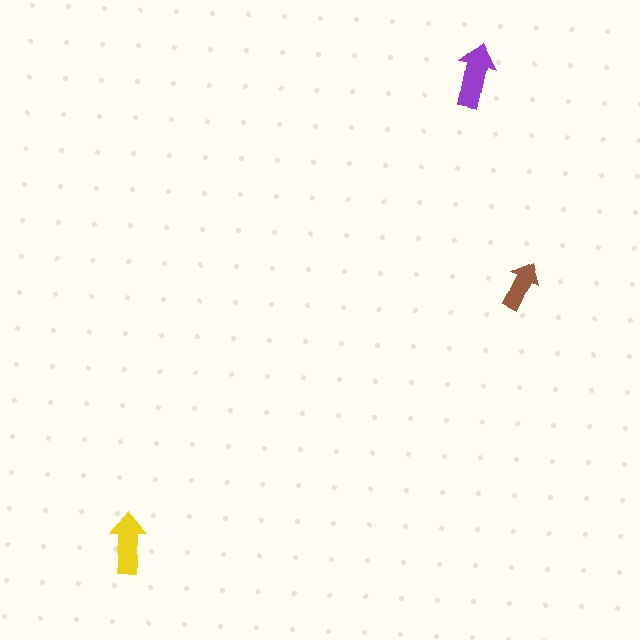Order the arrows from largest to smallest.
the purple one, the yellow one, the brown one.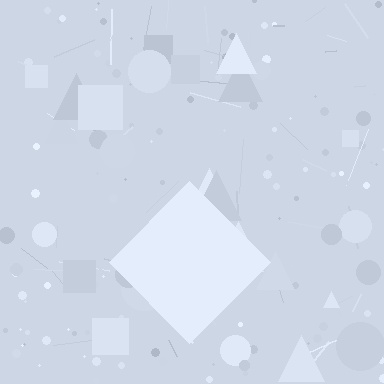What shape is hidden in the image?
A diamond is hidden in the image.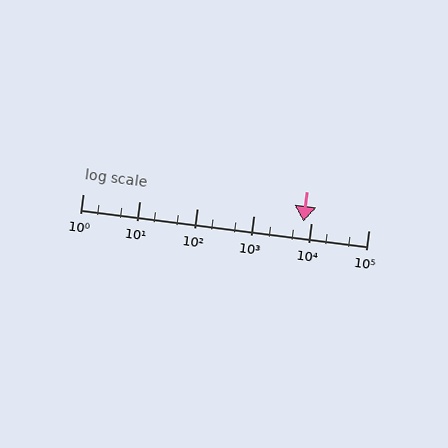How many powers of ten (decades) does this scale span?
The scale spans 5 decades, from 1 to 100000.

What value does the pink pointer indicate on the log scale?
The pointer indicates approximately 7400.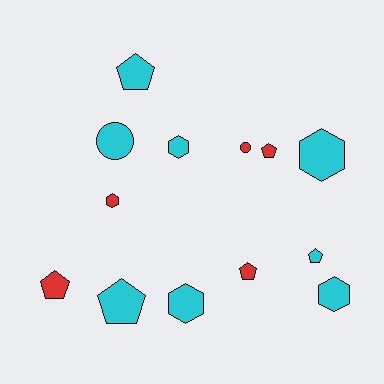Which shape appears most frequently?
Pentagon, with 6 objects.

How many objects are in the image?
There are 13 objects.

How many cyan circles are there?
There is 1 cyan circle.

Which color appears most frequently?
Cyan, with 8 objects.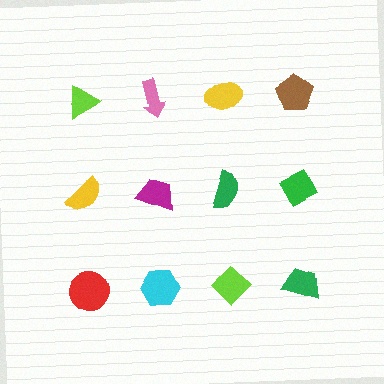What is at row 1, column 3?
A yellow ellipse.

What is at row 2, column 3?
A green semicircle.